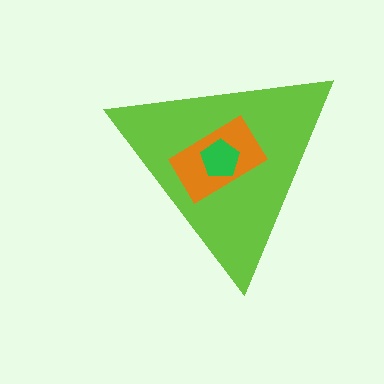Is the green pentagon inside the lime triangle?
Yes.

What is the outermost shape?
The lime triangle.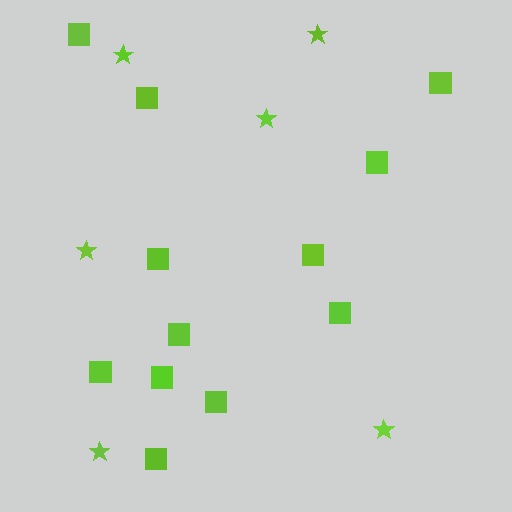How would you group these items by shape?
There are 2 groups: one group of stars (6) and one group of squares (12).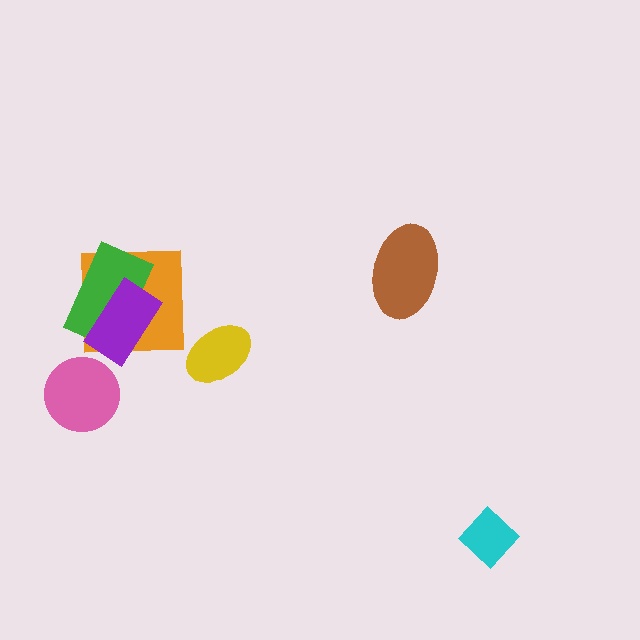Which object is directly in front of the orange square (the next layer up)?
The green rectangle is directly in front of the orange square.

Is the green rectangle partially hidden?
Yes, it is partially covered by another shape.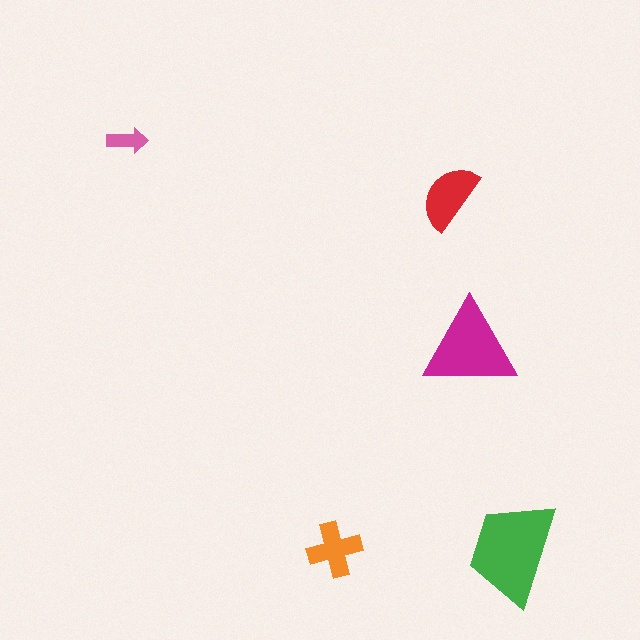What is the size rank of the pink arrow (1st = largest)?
5th.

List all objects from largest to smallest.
The green trapezoid, the magenta triangle, the red semicircle, the orange cross, the pink arrow.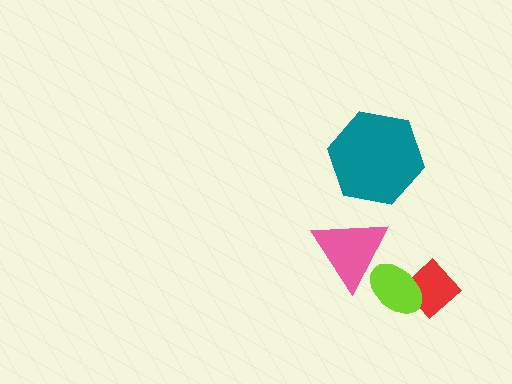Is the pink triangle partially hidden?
Yes, it is partially covered by another shape.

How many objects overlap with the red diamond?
1 object overlaps with the red diamond.